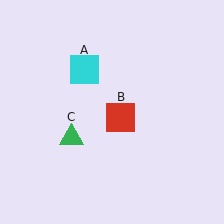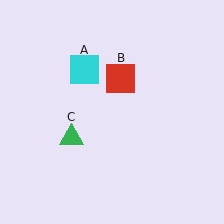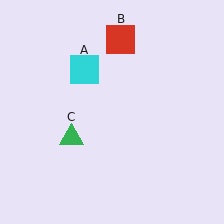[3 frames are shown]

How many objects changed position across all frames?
1 object changed position: red square (object B).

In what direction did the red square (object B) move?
The red square (object B) moved up.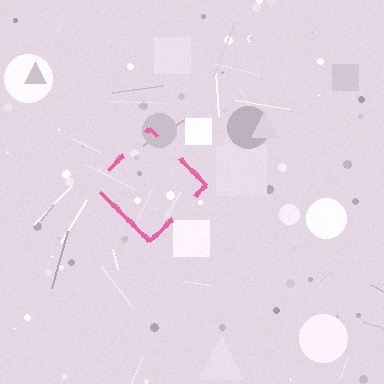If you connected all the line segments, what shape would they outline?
They would outline a diamond.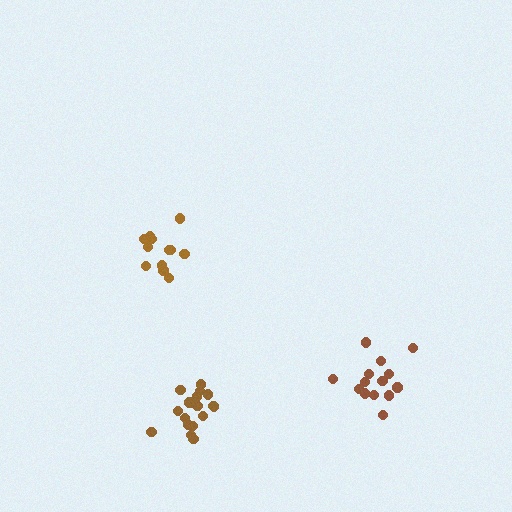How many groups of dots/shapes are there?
There are 3 groups.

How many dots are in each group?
Group 1: 14 dots, Group 2: 17 dots, Group 3: 12 dots (43 total).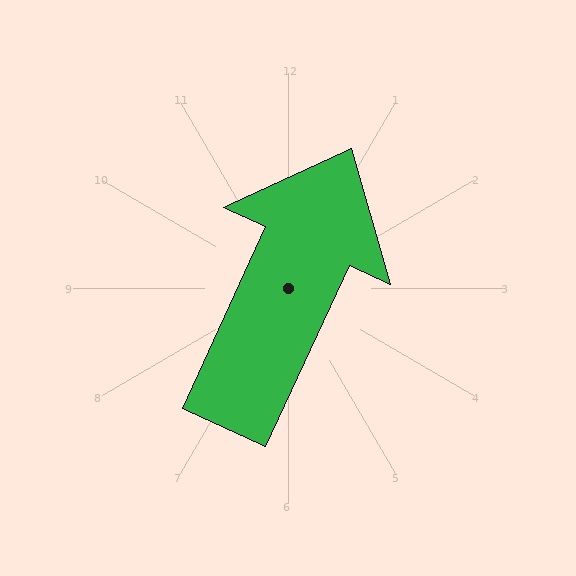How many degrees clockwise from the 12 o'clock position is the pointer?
Approximately 25 degrees.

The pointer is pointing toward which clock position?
Roughly 1 o'clock.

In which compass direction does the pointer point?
Northeast.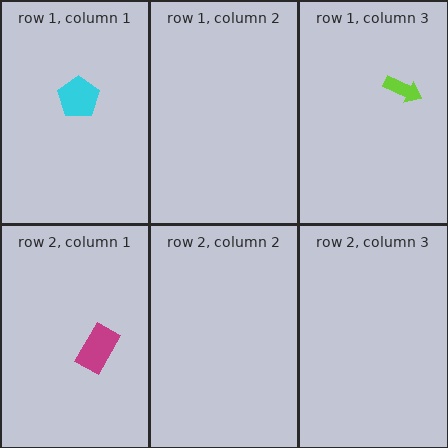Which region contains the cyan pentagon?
The row 1, column 1 region.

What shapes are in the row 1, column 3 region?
The lime arrow.